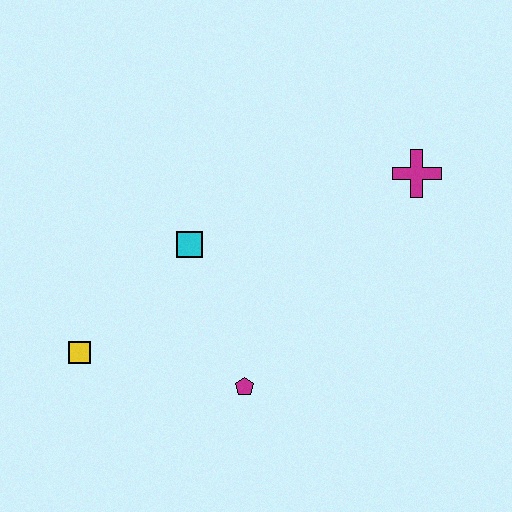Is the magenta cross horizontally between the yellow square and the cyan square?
No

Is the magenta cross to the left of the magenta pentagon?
No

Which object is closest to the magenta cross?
The cyan square is closest to the magenta cross.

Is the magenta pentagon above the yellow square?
No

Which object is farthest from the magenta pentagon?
The magenta cross is farthest from the magenta pentagon.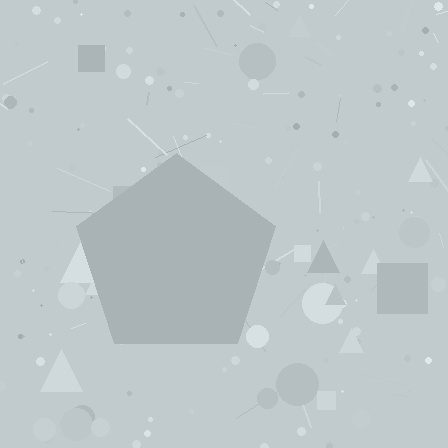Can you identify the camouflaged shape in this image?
The camouflaged shape is a pentagon.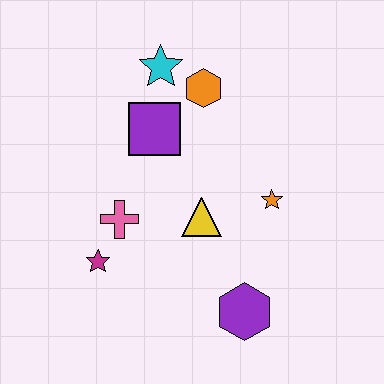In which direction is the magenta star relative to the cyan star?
The magenta star is below the cyan star.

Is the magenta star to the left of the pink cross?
Yes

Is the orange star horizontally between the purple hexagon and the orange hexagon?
No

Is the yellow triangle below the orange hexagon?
Yes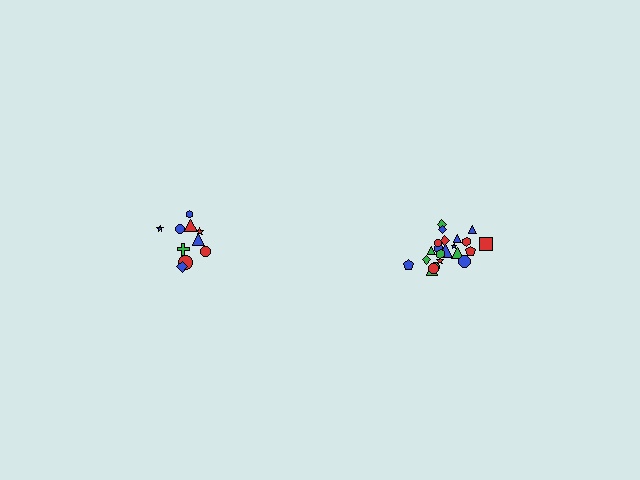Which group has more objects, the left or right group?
The right group.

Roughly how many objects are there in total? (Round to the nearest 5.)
Roughly 30 objects in total.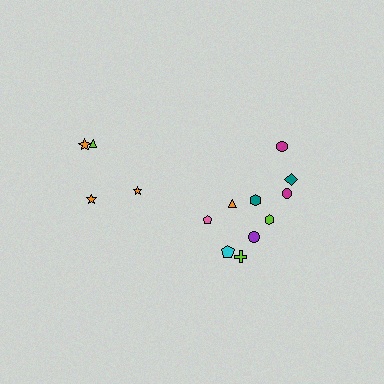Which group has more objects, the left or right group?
The right group.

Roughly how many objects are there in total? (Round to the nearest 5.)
Roughly 15 objects in total.